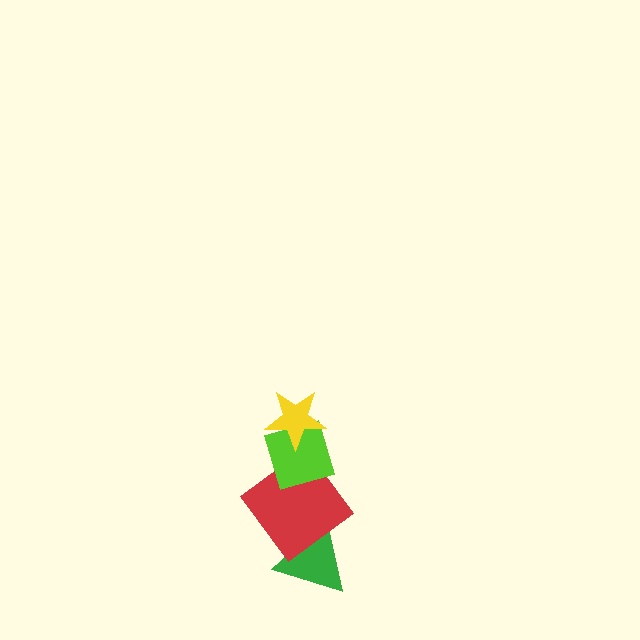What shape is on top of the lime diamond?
The yellow star is on top of the lime diamond.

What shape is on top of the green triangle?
The red diamond is on top of the green triangle.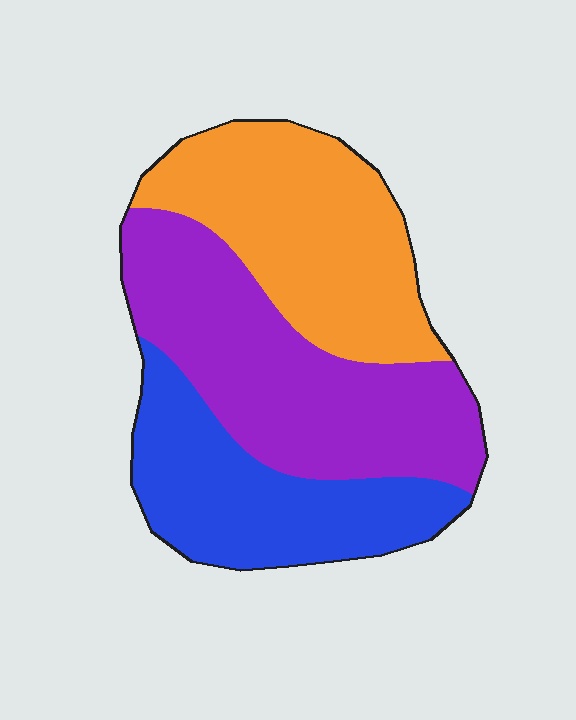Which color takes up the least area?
Blue, at roughly 30%.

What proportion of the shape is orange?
Orange covers about 35% of the shape.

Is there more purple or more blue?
Purple.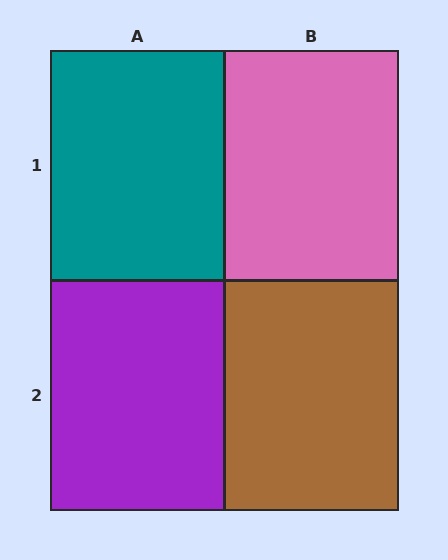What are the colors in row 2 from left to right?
Purple, brown.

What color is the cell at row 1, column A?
Teal.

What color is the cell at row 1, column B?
Pink.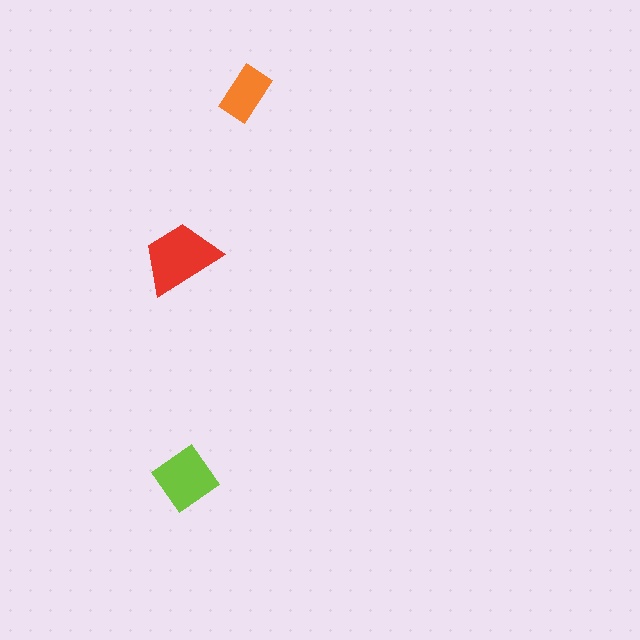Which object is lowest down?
The lime diamond is bottommost.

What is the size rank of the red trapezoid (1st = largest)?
1st.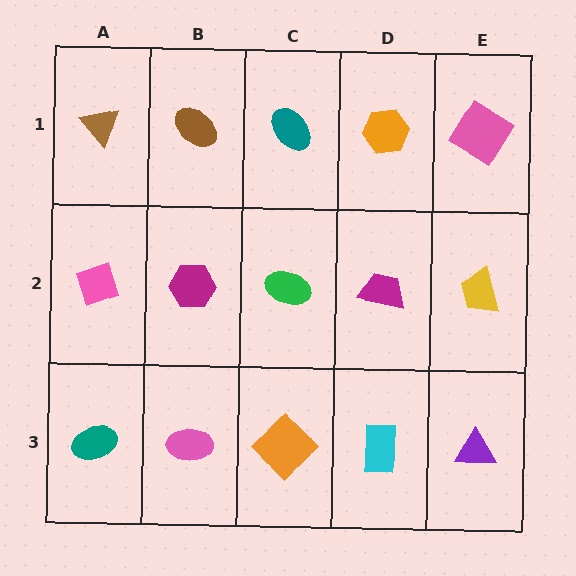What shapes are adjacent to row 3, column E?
A yellow trapezoid (row 2, column E), a cyan rectangle (row 3, column D).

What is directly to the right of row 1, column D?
A pink diamond.